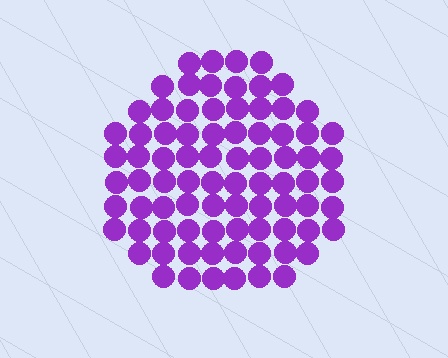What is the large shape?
The large shape is a circle.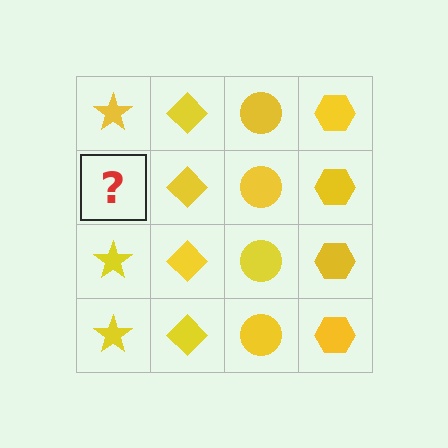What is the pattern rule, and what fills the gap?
The rule is that each column has a consistent shape. The gap should be filled with a yellow star.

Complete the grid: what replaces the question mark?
The question mark should be replaced with a yellow star.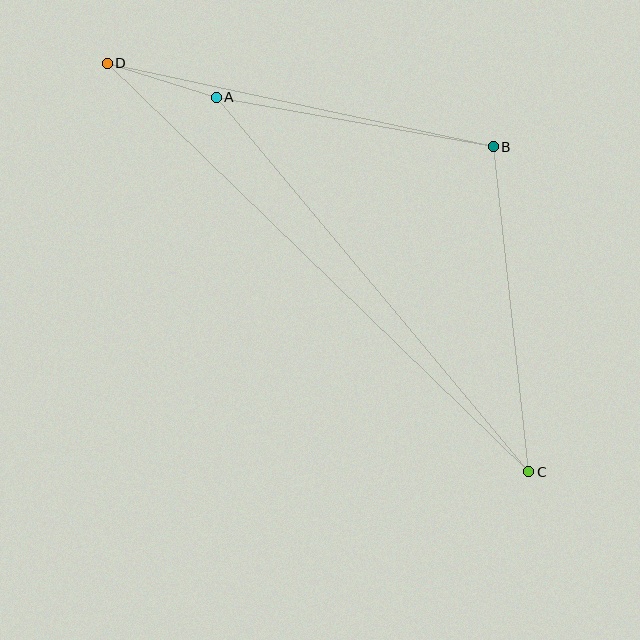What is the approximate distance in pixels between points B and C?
The distance between B and C is approximately 327 pixels.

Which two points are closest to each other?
Points A and D are closest to each other.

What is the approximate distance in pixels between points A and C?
The distance between A and C is approximately 488 pixels.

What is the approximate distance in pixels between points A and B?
The distance between A and B is approximately 282 pixels.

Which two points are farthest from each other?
Points C and D are farthest from each other.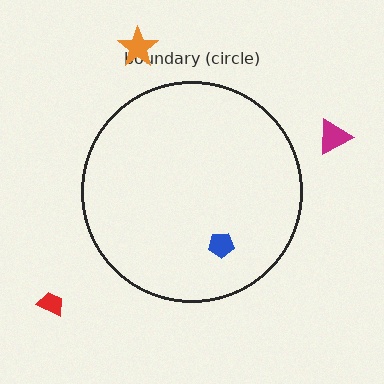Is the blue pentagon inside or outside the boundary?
Inside.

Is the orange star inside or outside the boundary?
Outside.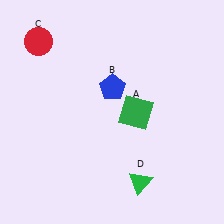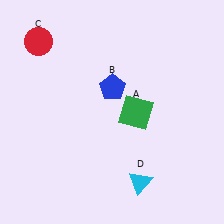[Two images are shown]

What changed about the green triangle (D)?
In Image 1, D is green. In Image 2, it changed to cyan.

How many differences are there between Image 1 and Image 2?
There is 1 difference between the two images.